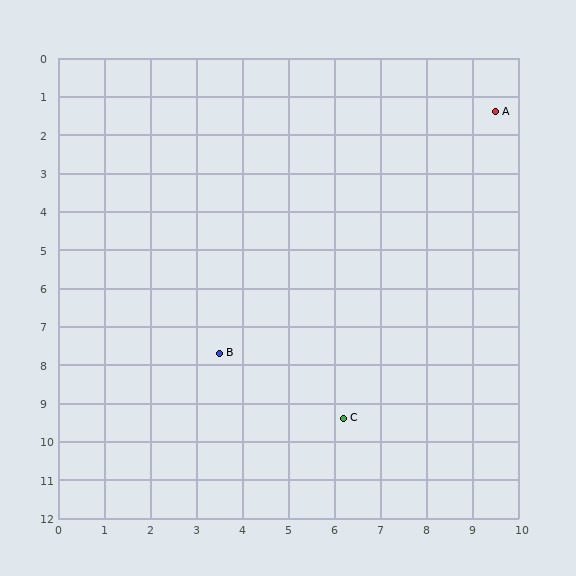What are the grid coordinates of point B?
Point B is at approximately (3.5, 7.7).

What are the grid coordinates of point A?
Point A is at approximately (9.5, 1.4).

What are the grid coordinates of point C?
Point C is at approximately (6.2, 9.4).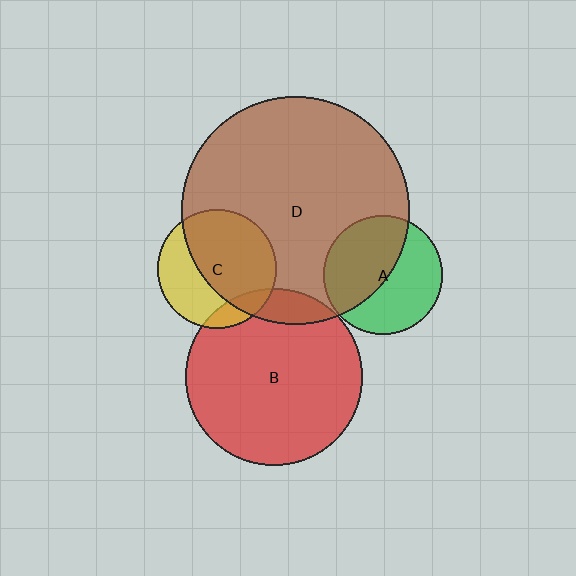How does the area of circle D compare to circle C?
Approximately 3.7 times.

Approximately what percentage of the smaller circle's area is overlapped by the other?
Approximately 10%.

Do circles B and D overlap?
Yes.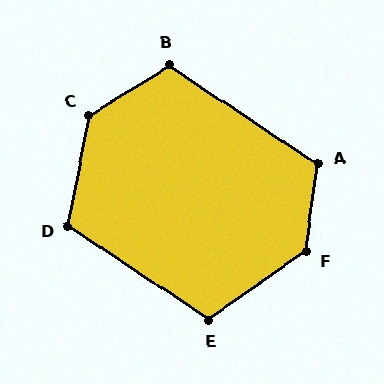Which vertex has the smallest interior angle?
E, at approximately 112 degrees.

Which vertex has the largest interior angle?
F, at approximately 132 degrees.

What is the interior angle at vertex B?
Approximately 115 degrees (obtuse).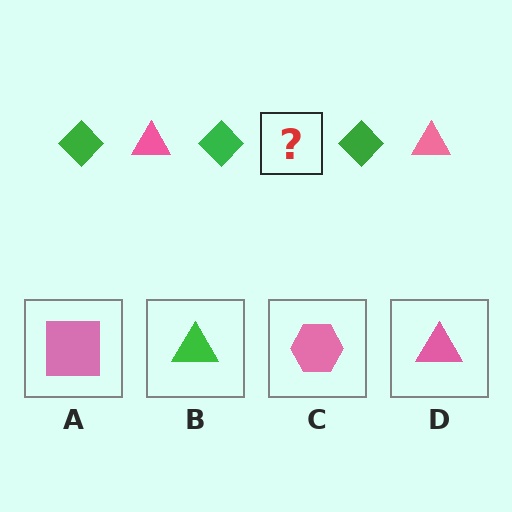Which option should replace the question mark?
Option D.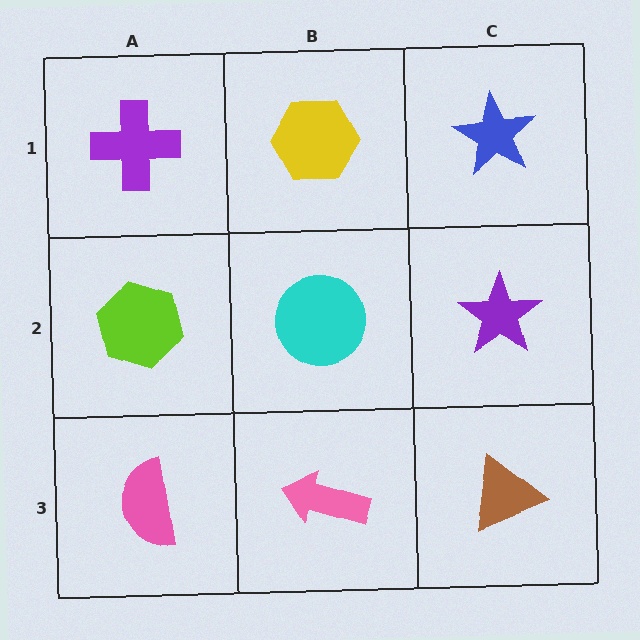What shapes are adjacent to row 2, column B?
A yellow hexagon (row 1, column B), a pink arrow (row 3, column B), a lime hexagon (row 2, column A), a purple star (row 2, column C).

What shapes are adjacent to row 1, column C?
A purple star (row 2, column C), a yellow hexagon (row 1, column B).